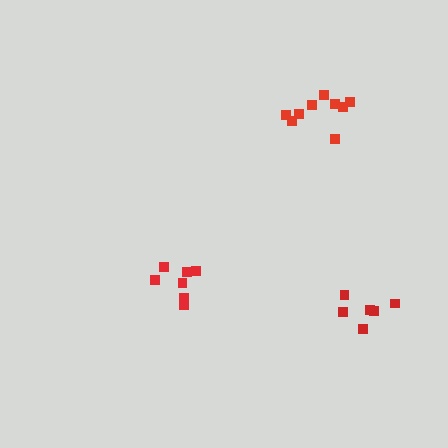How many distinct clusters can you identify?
There are 3 distinct clusters.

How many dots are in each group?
Group 1: 6 dots, Group 2: 7 dots, Group 3: 9 dots (22 total).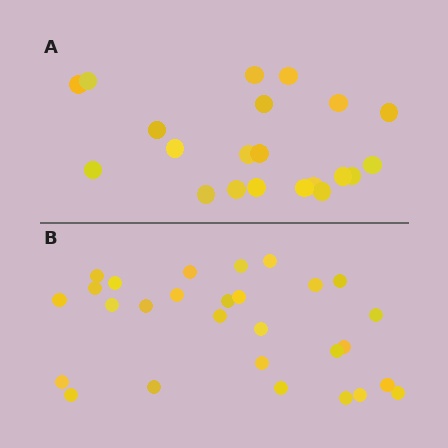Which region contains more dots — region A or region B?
Region B (the bottom region) has more dots.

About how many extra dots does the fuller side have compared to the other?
Region B has roughly 8 or so more dots than region A.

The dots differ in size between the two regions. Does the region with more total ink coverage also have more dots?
No. Region A has more total ink coverage because its dots are larger, but region B actually contains more individual dots. Total area can be misleading — the number of items is what matters here.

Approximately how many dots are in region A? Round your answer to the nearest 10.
About 20 dots. (The exact count is 21, which rounds to 20.)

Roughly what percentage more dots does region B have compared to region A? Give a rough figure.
About 35% more.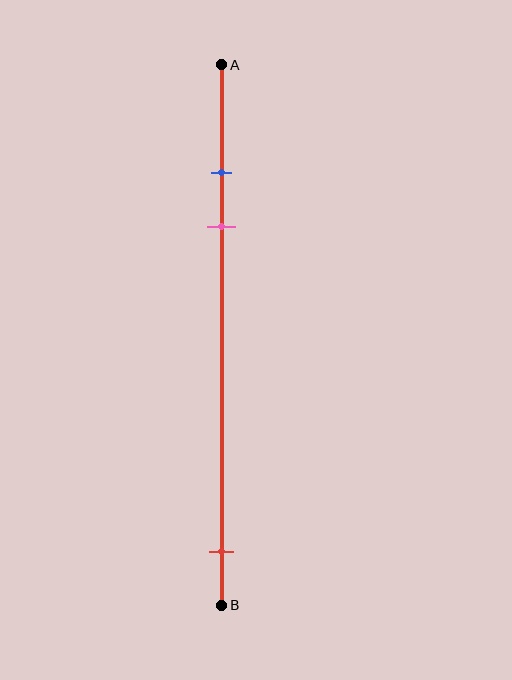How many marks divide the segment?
There are 3 marks dividing the segment.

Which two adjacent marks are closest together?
The blue and pink marks are the closest adjacent pair.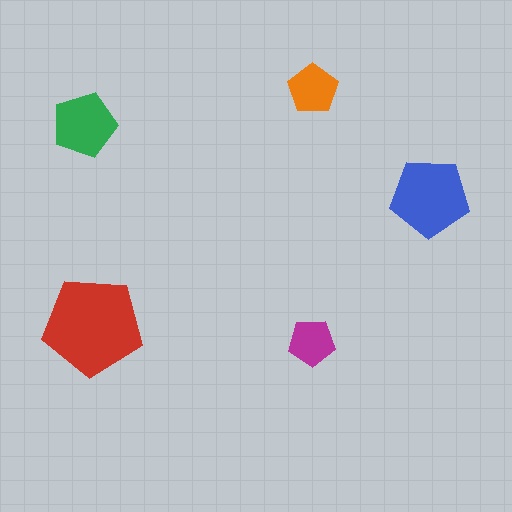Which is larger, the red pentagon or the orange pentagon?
The red one.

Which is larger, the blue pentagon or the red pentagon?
The red one.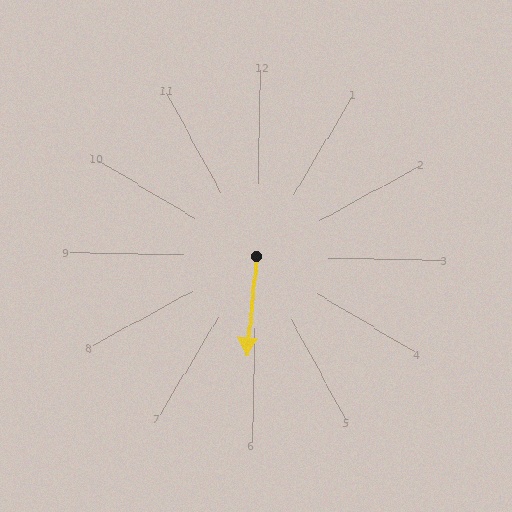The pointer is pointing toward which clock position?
Roughly 6 o'clock.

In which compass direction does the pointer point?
South.